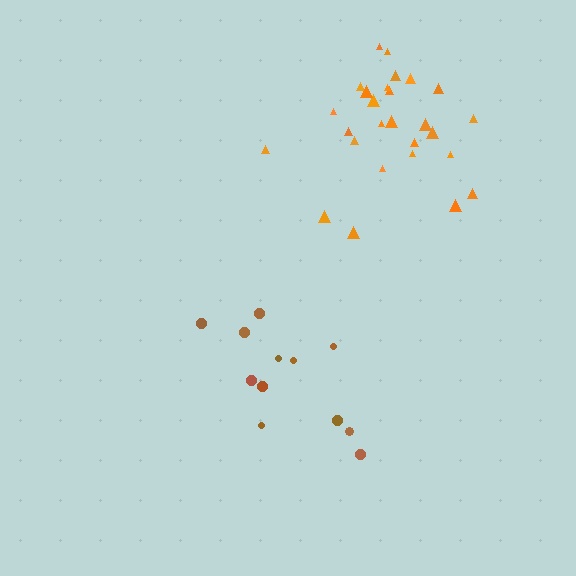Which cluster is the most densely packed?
Orange.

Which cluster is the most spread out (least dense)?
Brown.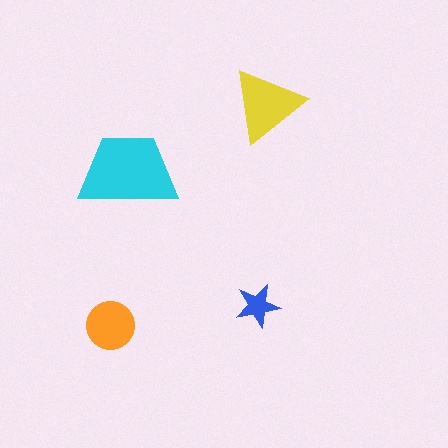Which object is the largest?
The cyan trapezoid.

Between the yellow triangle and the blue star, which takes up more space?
The yellow triangle.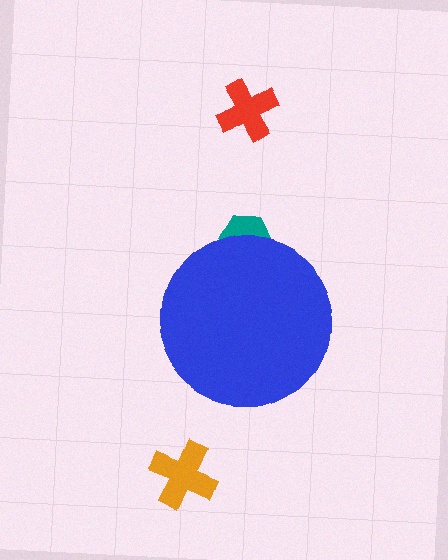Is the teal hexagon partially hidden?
Yes, the teal hexagon is partially hidden behind the blue circle.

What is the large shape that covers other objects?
A blue circle.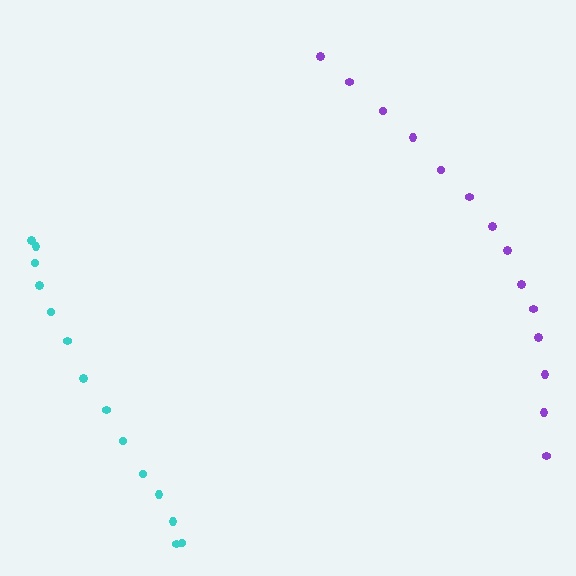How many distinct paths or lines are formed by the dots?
There are 2 distinct paths.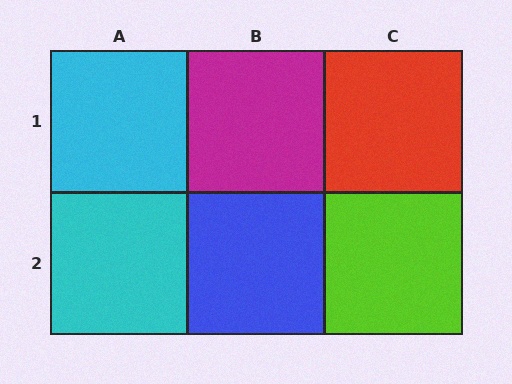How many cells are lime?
1 cell is lime.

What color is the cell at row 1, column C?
Red.